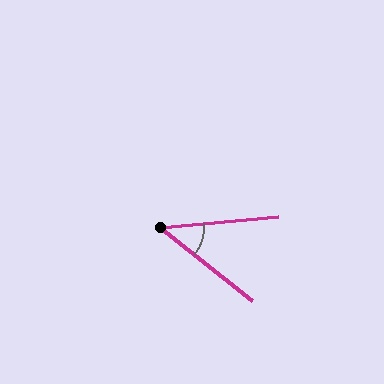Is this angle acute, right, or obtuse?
It is acute.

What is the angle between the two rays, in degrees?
Approximately 44 degrees.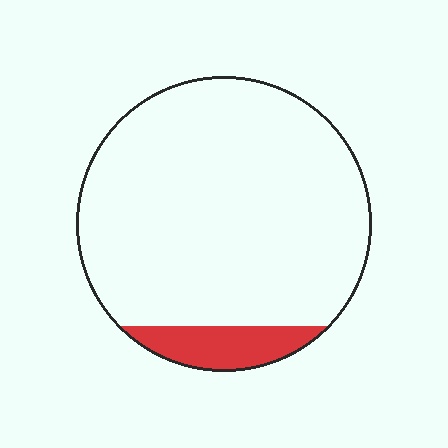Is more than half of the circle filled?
No.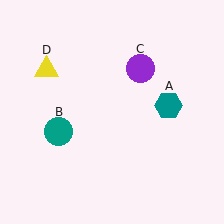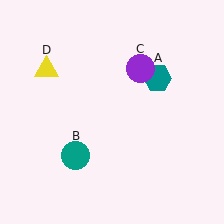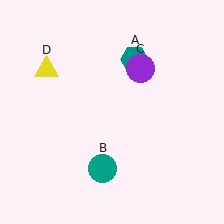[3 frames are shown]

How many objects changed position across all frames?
2 objects changed position: teal hexagon (object A), teal circle (object B).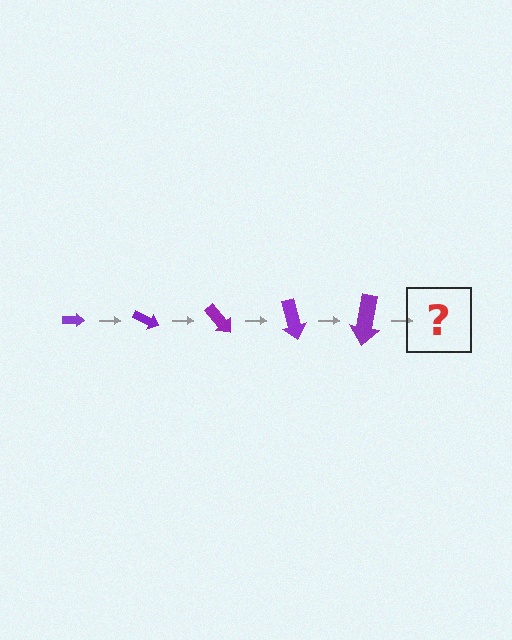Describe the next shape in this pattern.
It should be an arrow, larger than the previous one and rotated 125 degrees from the start.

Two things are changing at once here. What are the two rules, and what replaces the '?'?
The two rules are that the arrow grows larger each step and it rotates 25 degrees each step. The '?' should be an arrow, larger than the previous one and rotated 125 degrees from the start.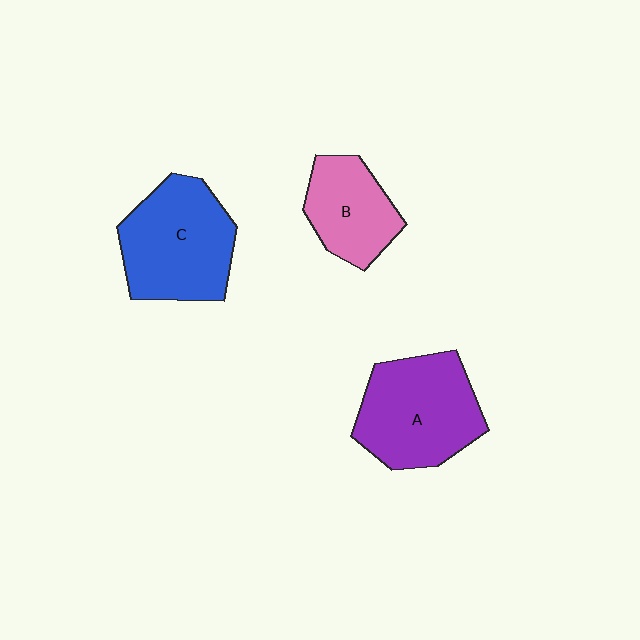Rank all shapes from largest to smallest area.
From largest to smallest: C (blue), A (purple), B (pink).